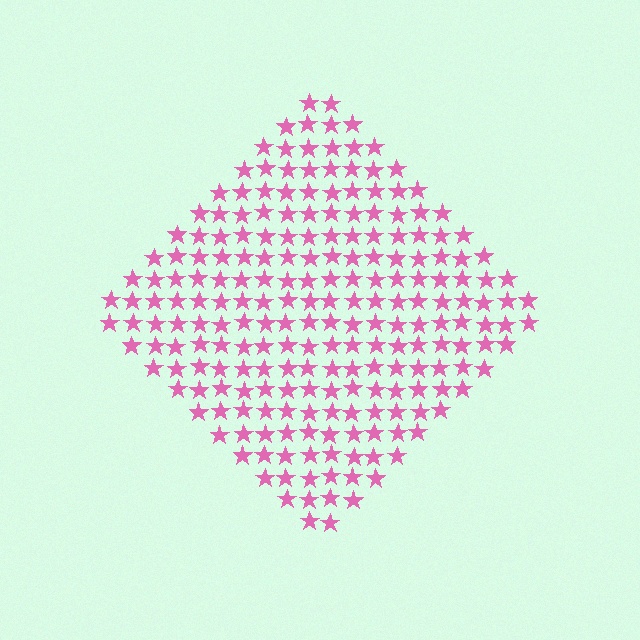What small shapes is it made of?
It is made of small stars.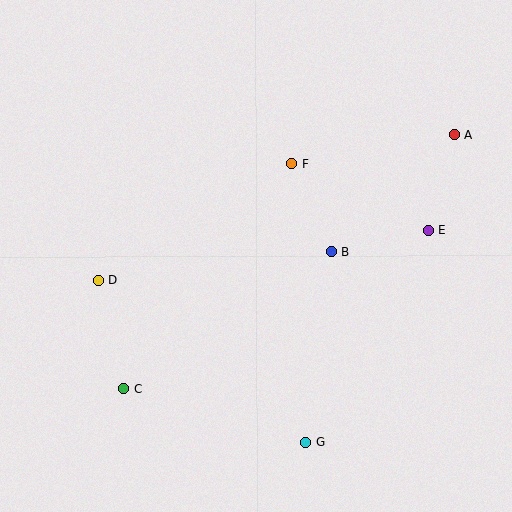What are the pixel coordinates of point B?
Point B is at (331, 251).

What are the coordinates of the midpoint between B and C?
The midpoint between B and C is at (228, 320).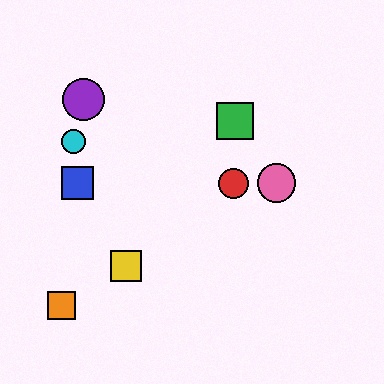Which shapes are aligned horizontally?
The red circle, the blue square, the pink circle are aligned horizontally.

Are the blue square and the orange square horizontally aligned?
No, the blue square is at y≈183 and the orange square is at y≈305.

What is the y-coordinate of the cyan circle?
The cyan circle is at y≈142.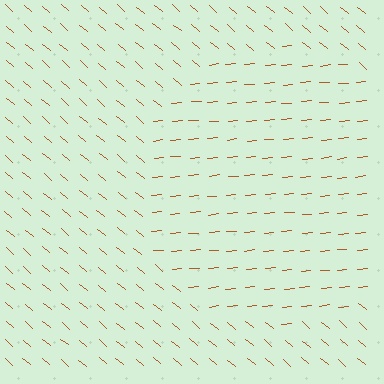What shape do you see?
I see a circle.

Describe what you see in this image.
The image is filled with small brown line segments. A circle region in the image has lines oriented differently from the surrounding lines, creating a visible texture boundary.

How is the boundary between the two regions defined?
The boundary is defined purely by a change in line orientation (approximately 45 degrees difference). All lines are the same color and thickness.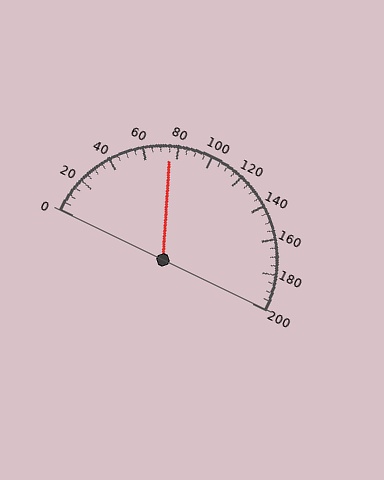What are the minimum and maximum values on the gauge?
The gauge ranges from 0 to 200.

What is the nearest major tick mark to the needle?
The nearest major tick mark is 80.